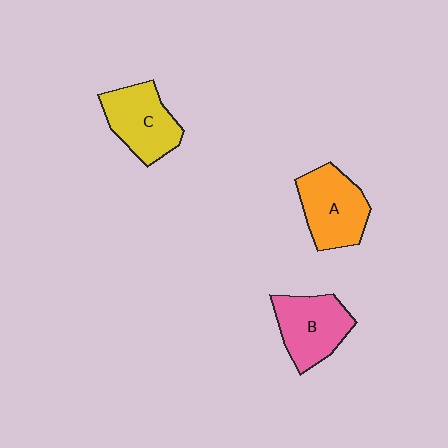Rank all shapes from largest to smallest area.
From largest to smallest: A (orange), B (pink), C (yellow).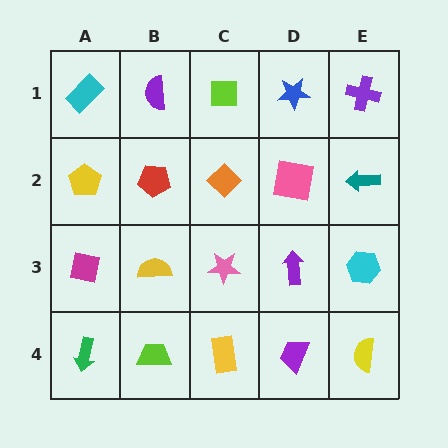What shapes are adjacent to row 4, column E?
A cyan hexagon (row 3, column E), a purple trapezoid (row 4, column D).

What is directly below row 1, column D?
A pink square.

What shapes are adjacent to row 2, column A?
A cyan rectangle (row 1, column A), a magenta square (row 3, column A), a red pentagon (row 2, column B).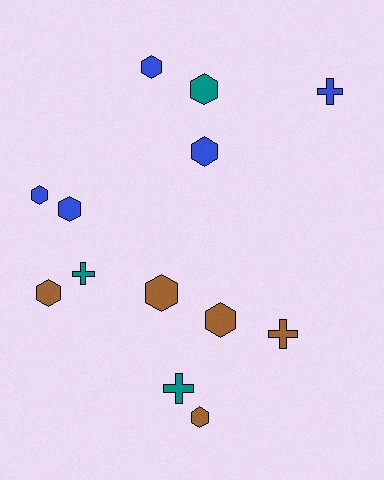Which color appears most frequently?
Brown, with 5 objects.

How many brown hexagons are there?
There are 4 brown hexagons.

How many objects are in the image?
There are 13 objects.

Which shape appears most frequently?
Hexagon, with 9 objects.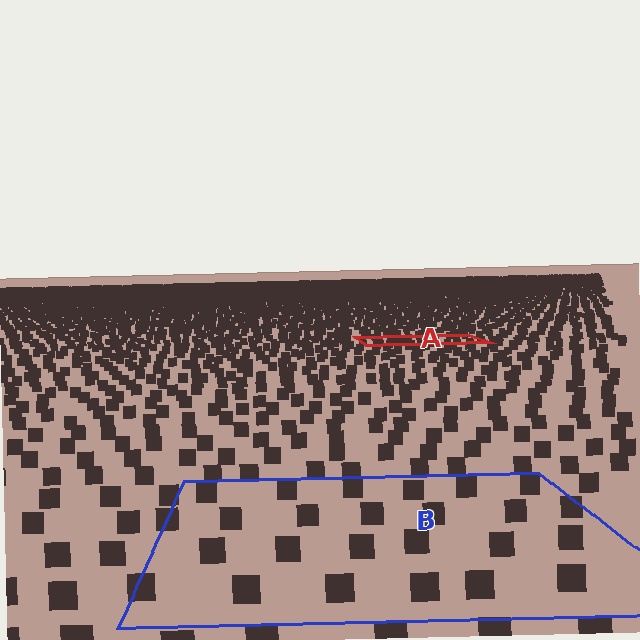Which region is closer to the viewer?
Region B is closer. The texture elements there are larger and more spread out.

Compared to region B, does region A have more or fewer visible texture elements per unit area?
Region A has more texture elements per unit area — they are packed more densely because it is farther away.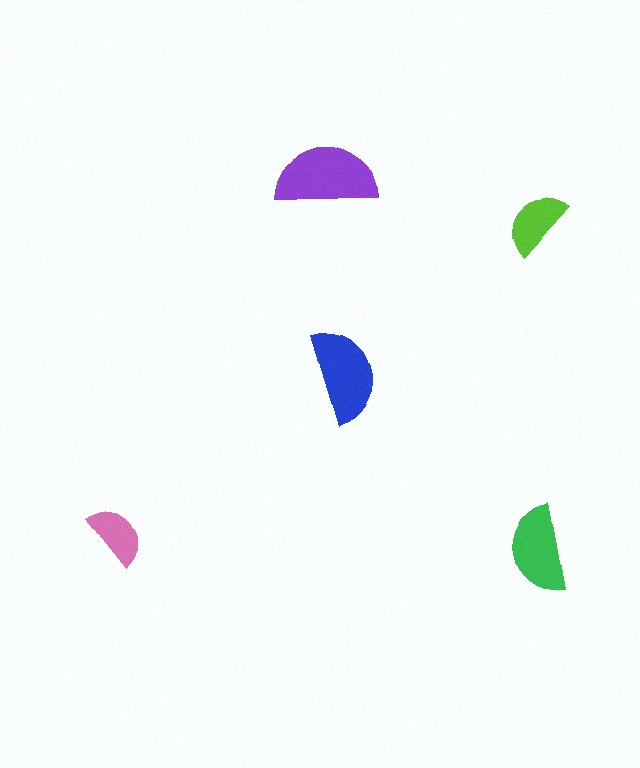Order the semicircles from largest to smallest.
the purple one, the blue one, the green one, the lime one, the pink one.